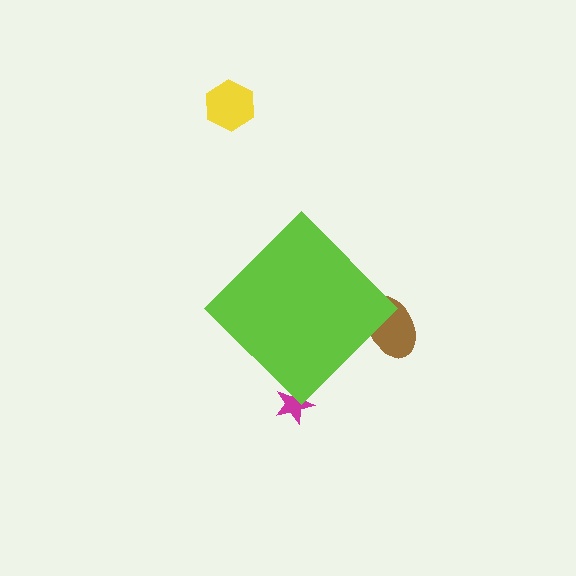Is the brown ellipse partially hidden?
Yes, the brown ellipse is partially hidden behind the lime diamond.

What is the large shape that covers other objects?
A lime diamond.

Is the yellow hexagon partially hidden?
No, the yellow hexagon is fully visible.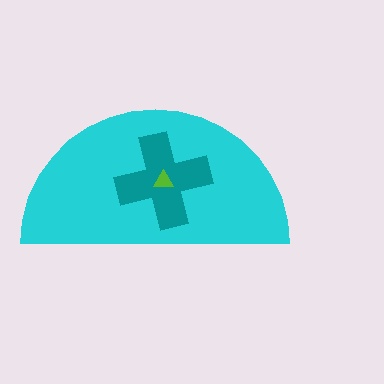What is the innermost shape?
The lime triangle.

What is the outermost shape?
The cyan semicircle.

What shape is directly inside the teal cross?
The lime triangle.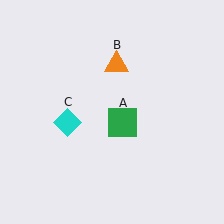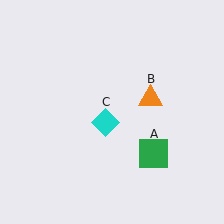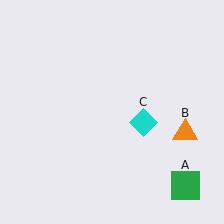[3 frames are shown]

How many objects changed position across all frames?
3 objects changed position: green square (object A), orange triangle (object B), cyan diamond (object C).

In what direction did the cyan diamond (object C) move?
The cyan diamond (object C) moved right.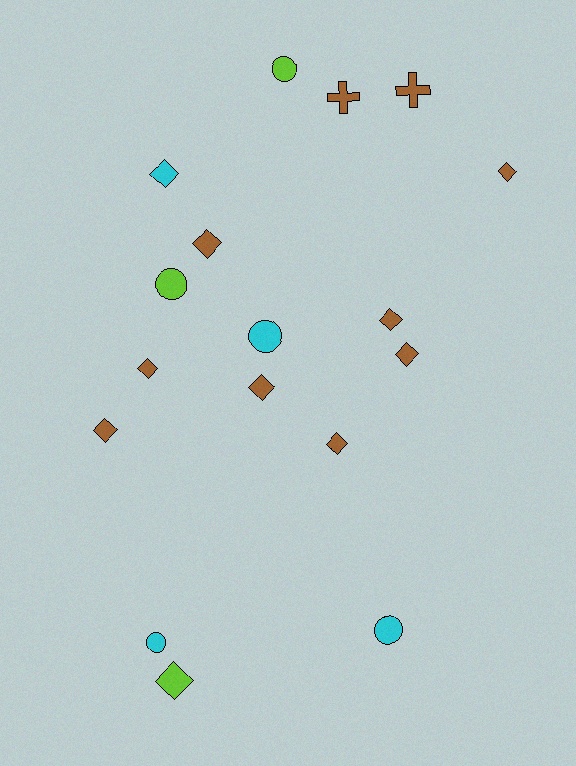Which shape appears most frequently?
Diamond, with 10 objects.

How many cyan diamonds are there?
There is 1 cyan diamond.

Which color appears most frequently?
Brown, with 10 objects.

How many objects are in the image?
There are 17 objects.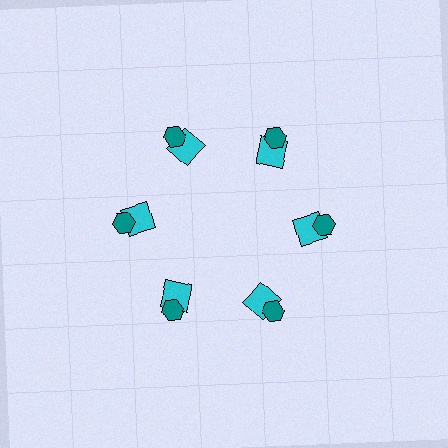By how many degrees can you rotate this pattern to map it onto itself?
The pattern maps onto itself every 60 degrees of rotation.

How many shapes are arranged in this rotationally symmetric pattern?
There are 12 shapes, arranged in 6 groups of 2.